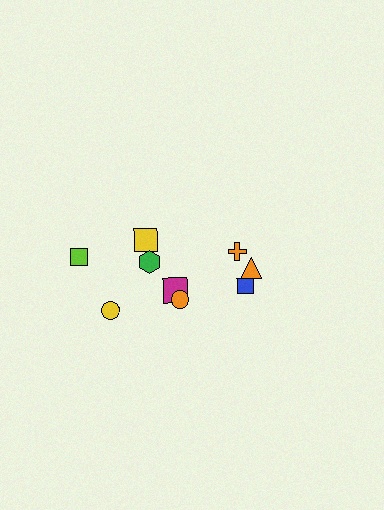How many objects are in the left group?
There are 6 objects.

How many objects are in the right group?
There are 3 objects.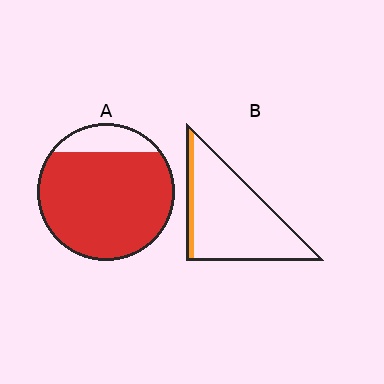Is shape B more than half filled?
No.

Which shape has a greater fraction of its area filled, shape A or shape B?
Shape A.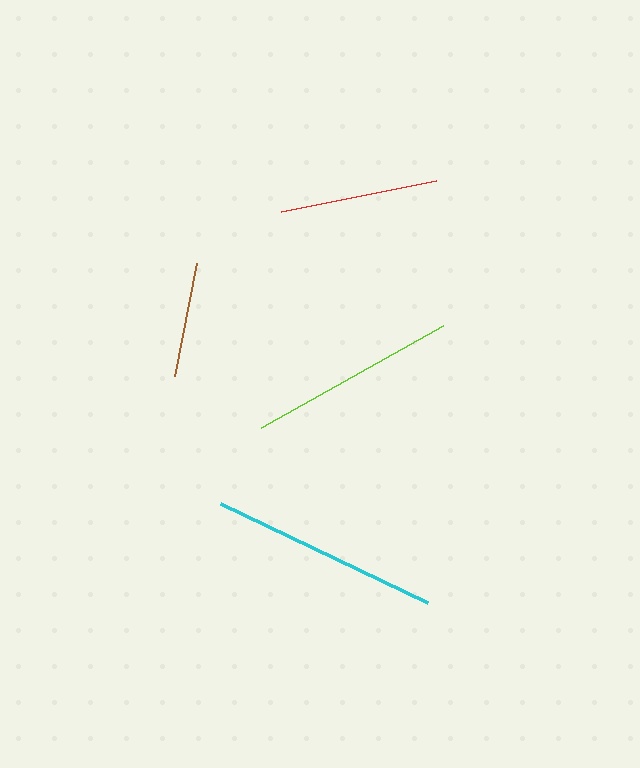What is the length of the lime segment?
The lime segment is approximately 209 pixels long.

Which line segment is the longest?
The cyan line is the longest at approximately 229 pixels.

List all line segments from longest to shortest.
From longest to shortest: cyan, lime, red, brown.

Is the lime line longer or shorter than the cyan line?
The cyan line is longer than the lime line.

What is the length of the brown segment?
The brown segment is approximately 115 pixels long.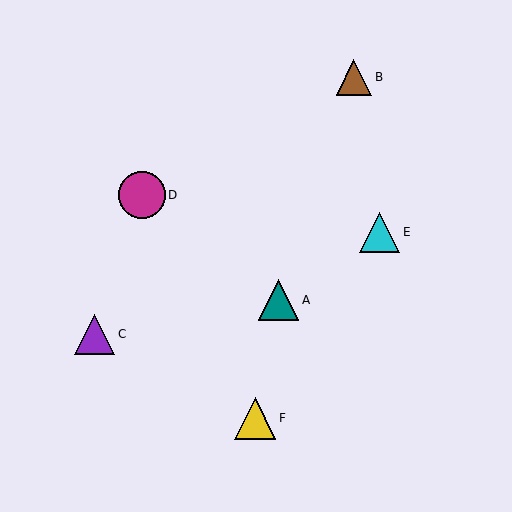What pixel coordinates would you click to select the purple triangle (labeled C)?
Click at (95, 334) to select the purple triangle C.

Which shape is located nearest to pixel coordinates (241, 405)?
The yellow triangle (labeled F) at (255, 418) is nearest to that location.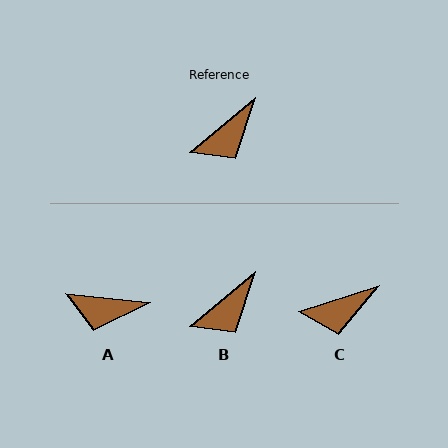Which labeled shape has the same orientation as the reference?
B.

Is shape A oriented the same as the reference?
No, it is off by about 46 degrees.